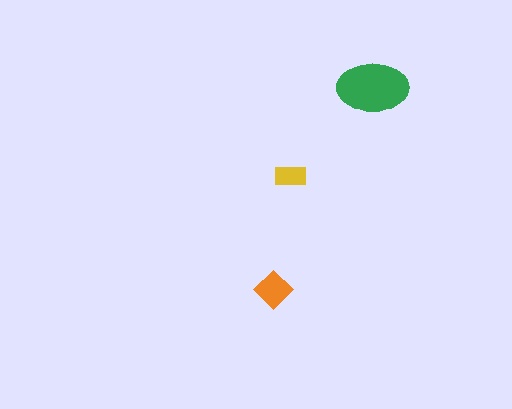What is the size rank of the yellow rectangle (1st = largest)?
3rd.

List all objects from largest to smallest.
The green ellipse, the orange diamond, the yellow rectangle.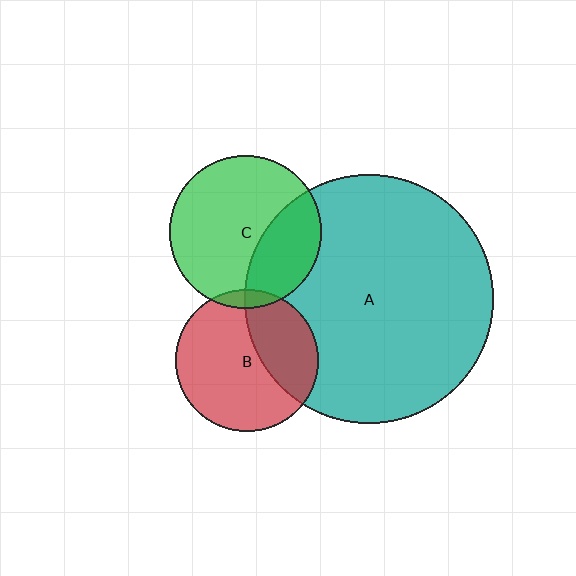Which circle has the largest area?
Circle A (teal).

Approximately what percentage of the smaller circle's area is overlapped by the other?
Approximately 30%.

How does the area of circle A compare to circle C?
Approximately 2.7 times.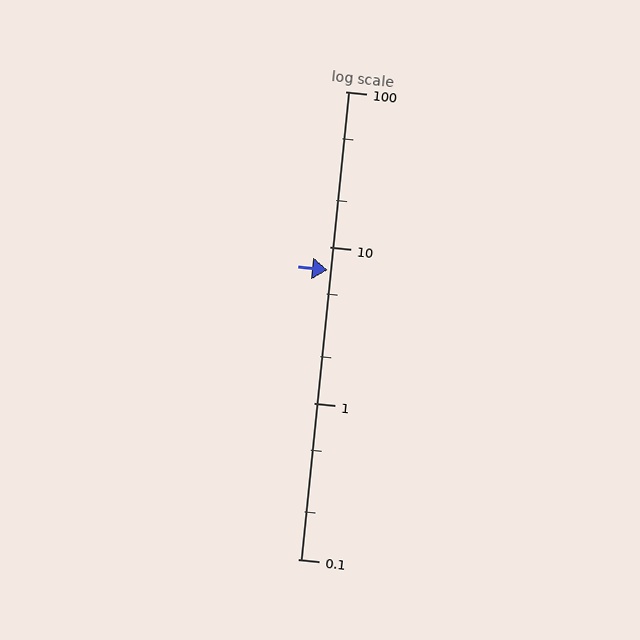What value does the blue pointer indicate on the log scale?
The pointer indicates approximately 7.2.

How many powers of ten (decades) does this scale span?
The scale spans 3 decades, from 0.1 to 100.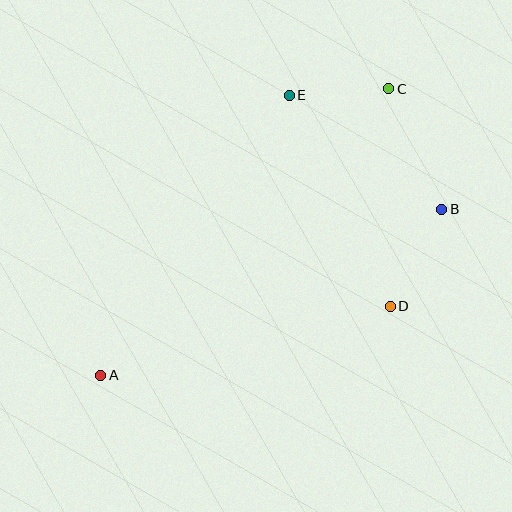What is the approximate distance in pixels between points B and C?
The distance between B and C is approximately 132 pixels.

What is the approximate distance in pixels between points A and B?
The distance between A and B is approximately 379 pixels.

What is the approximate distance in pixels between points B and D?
The distance between B and D is approximately 109 pixels.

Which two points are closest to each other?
Points C and E are closest to each other.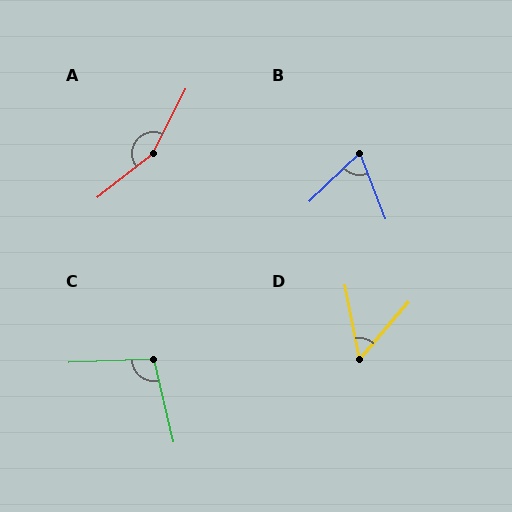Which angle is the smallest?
D, at approximately 52 degrees.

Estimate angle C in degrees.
Approximately 101 degrees.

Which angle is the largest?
A, at approximately 155 degrees.